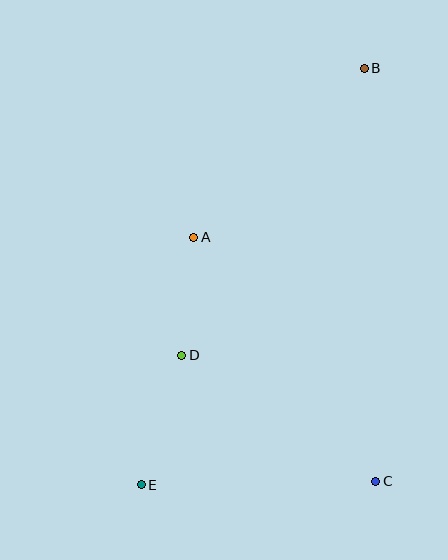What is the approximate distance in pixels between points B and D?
The distance between B and D is approximately 340 pixels.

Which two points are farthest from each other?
Points B and E are farthest from each other.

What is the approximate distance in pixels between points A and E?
The distance between A and E is approximately 253 pixels.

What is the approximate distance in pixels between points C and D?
The distance between C and D is approximately 231 pixels.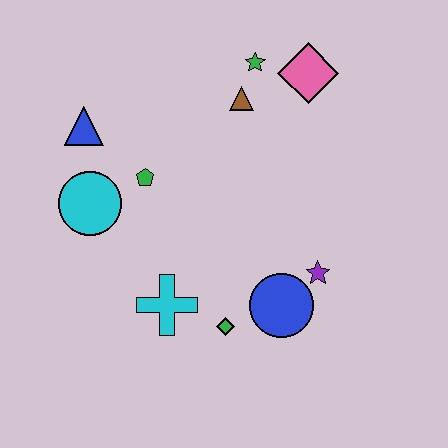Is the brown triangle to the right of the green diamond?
Yes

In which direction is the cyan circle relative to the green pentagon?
The cyan circle is to the left of the green pentagon.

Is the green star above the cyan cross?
Yes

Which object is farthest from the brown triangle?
The green diamond is farthest from the brown triangle.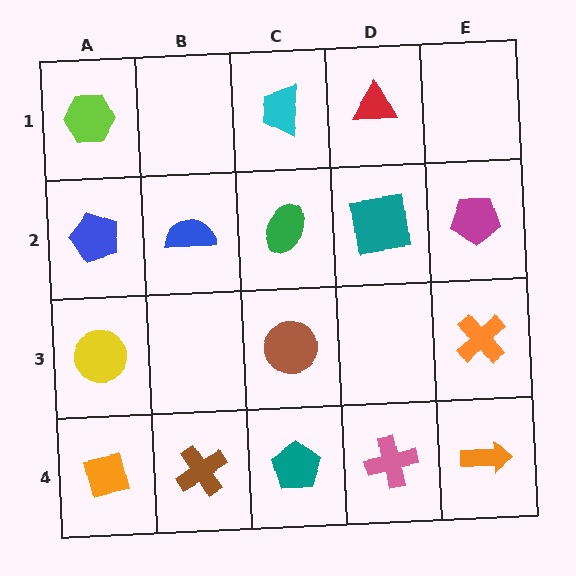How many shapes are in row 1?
3 shapes.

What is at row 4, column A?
An orange square.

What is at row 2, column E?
A magenta pentagon.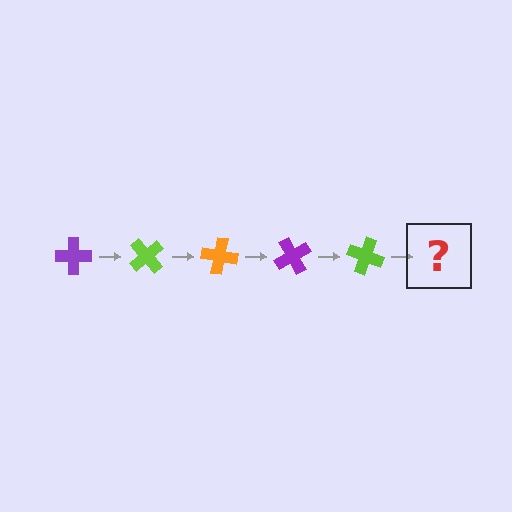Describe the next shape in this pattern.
It should be an orange cross, rotated 250 degrees from the start.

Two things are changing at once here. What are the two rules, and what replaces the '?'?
The two rules are that it rotates 50 degrees each step and the color cycles through purple, lime, and orange. The '?' should be an orange cross, rotated 250 degrees from the start.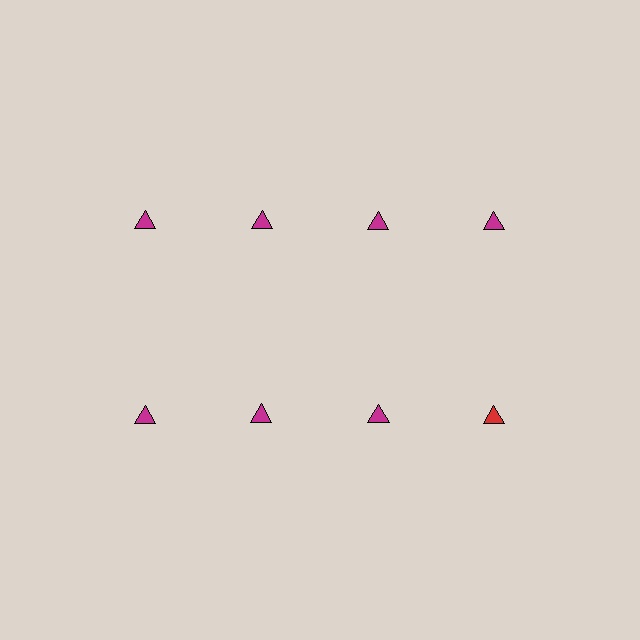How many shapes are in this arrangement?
There are 8 shapes arranged in a grid pattern.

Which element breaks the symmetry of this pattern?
The red triangle in the second row, second from right column breaks the symmetry. All other shapes are magenta triangles.